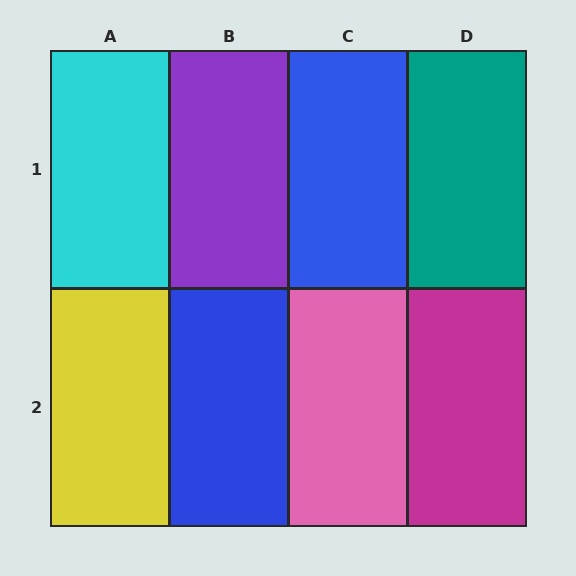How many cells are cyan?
1 cell is cyan.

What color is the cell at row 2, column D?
Magenta.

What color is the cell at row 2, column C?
Pink.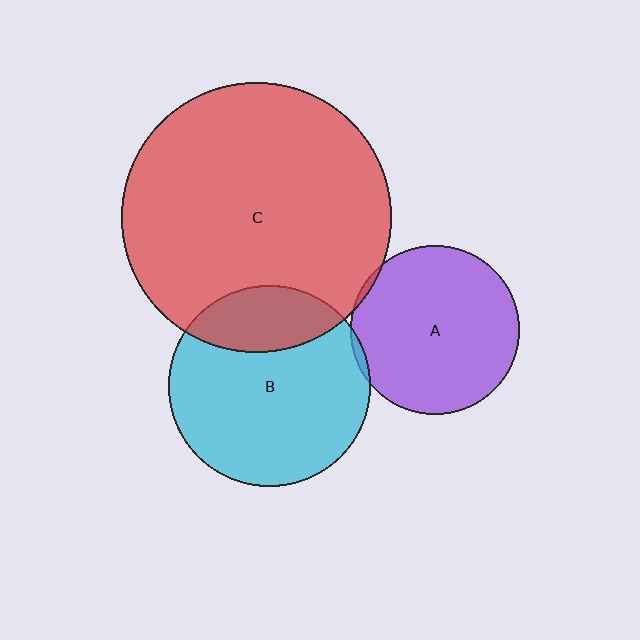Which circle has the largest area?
Circle C (red).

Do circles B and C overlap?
Yes.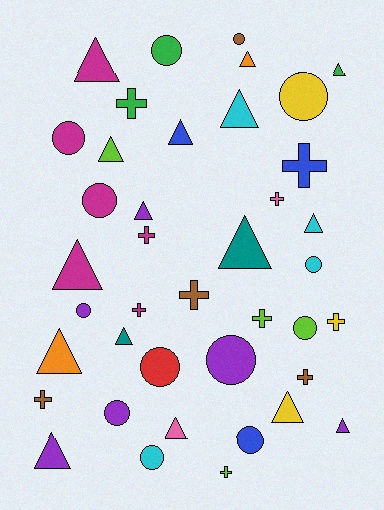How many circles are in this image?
There are 13 circles.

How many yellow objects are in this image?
There are 3 yellow objects.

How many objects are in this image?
There are 40 objects.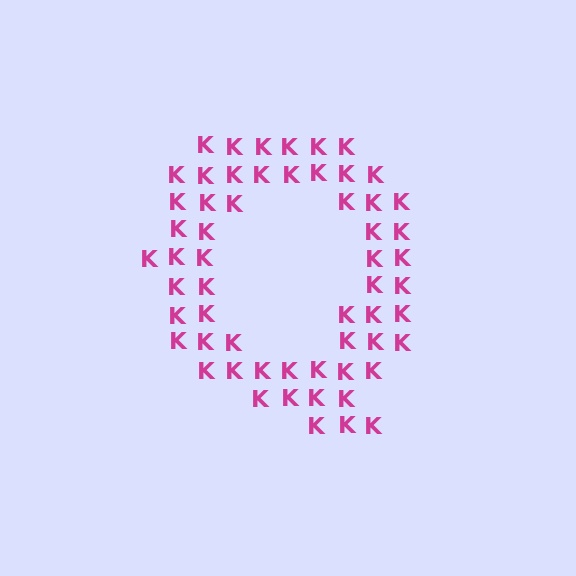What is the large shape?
The large shape is the letter Q.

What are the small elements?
The small elements are letter K's.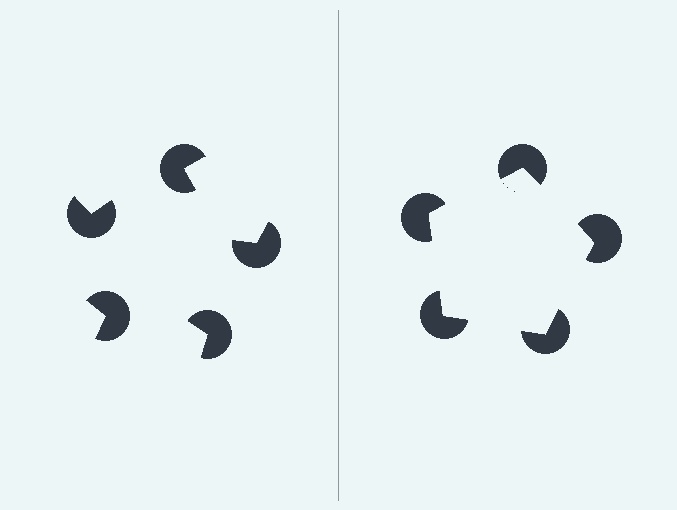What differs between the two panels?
The pac-man discs are positioned identically on both sides; only the wedge orientations differ. On the right they align to a pentagon; on the left they are misaligned.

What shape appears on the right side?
An illusory pentagon.